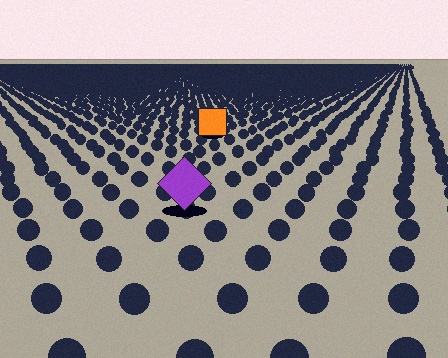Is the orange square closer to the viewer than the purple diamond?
No. The purple diamond is closer — you can tell from the texture gradient: the ground texture is coarser near it.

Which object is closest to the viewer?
The purple diamond is closest. The texture marks near it are larger and more spread out.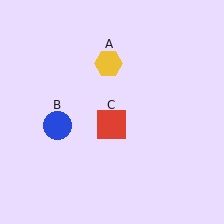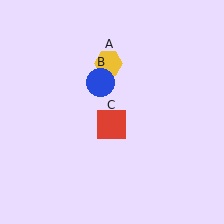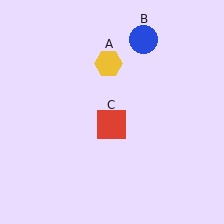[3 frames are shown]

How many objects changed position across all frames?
1 object changed position: blue circle (object B).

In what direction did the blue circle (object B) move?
The blue circle (object B) moved up and to the right.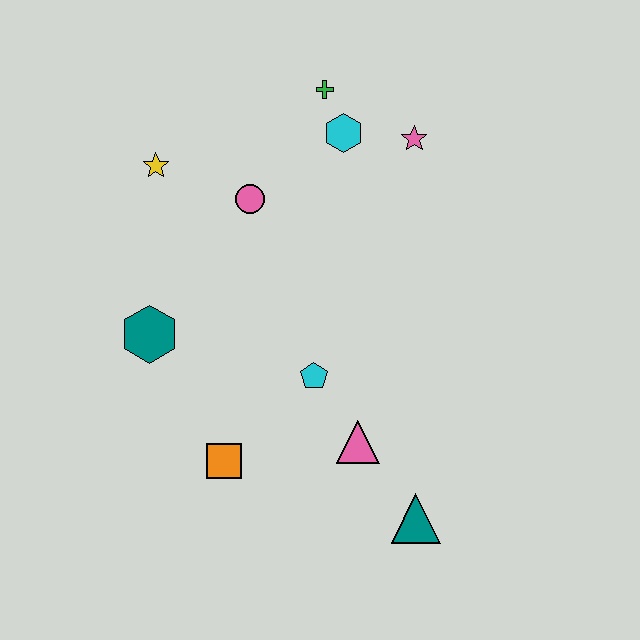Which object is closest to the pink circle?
The yellow star is closest to the pink circle.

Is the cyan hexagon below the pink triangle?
No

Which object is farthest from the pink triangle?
The green cross is farthest from the pink triangle.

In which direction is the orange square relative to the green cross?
The orange square is below the green cross.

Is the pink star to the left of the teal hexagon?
No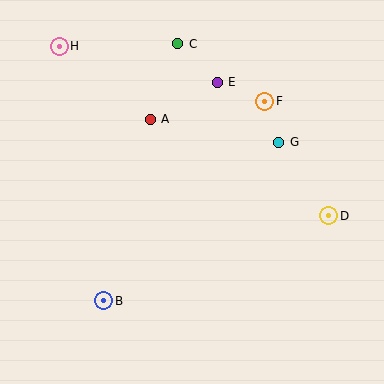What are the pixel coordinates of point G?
Point G is at (279, 142).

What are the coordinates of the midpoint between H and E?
The midpoint between H and E is at (138, 64).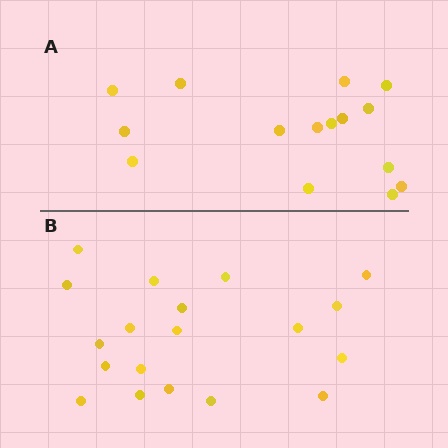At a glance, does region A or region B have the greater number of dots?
Region B (the bottom region) has more dots.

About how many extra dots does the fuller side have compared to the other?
Region B has about 4 more dots than region A.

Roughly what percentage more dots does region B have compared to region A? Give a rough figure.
About 25% more.